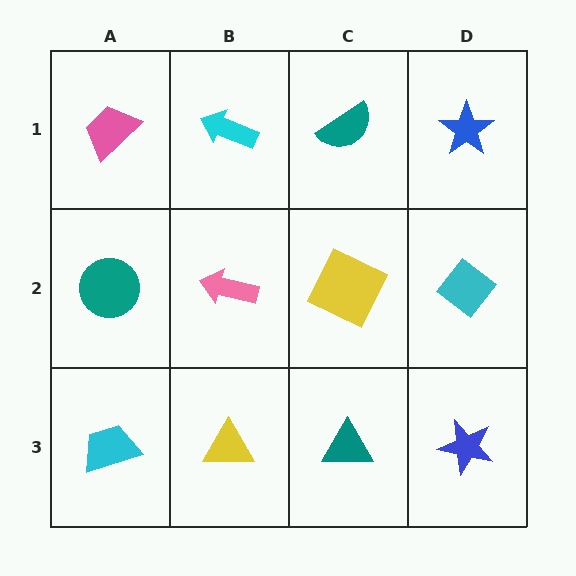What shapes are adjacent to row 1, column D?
A cyan diamond (row 2, column D), a teal semicircle (row 1, column C).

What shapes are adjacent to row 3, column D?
A cyan diamond (row 2, column D), a teal triangle (row 3, column C).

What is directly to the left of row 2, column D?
A yellow square.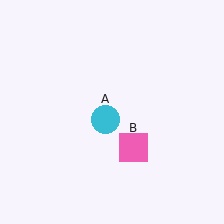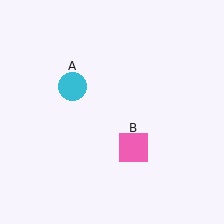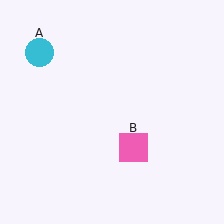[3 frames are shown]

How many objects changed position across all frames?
1 object changed position: cyan circle (object A).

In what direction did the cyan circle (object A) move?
The cyan circle (object A) moved up and to the left.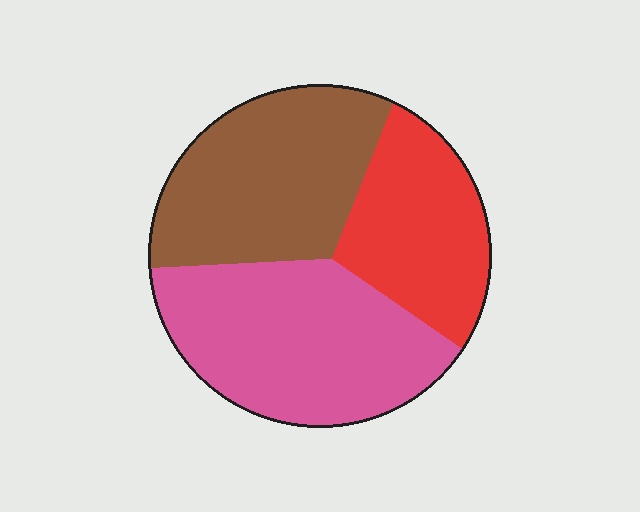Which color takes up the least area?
Red, at roughly 25%.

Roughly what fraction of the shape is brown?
Brown covers 35% of the shape.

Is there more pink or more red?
Pink.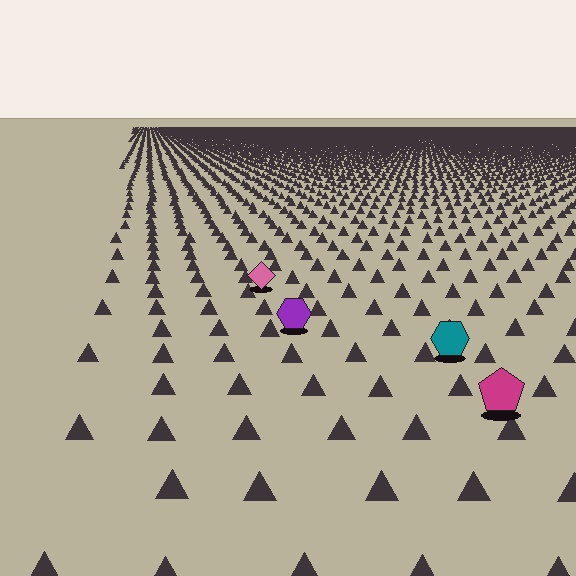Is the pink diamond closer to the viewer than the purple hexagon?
No. The purple hexagon is closer — you can tell from the texture gradient: the ground texture is coarser near it.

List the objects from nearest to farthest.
From nearest to farthest: the magenta pentagon, the teal hexagon, the purple hexagon, the pink diamond.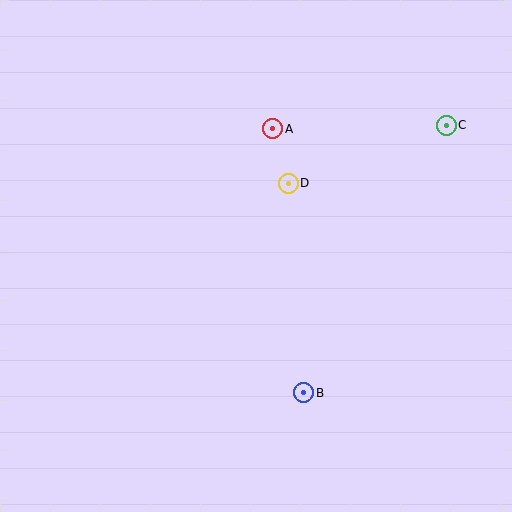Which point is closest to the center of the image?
Point D at (288, 183) is closest to the center.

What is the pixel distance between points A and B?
The distance between A and B is 266 pixels.